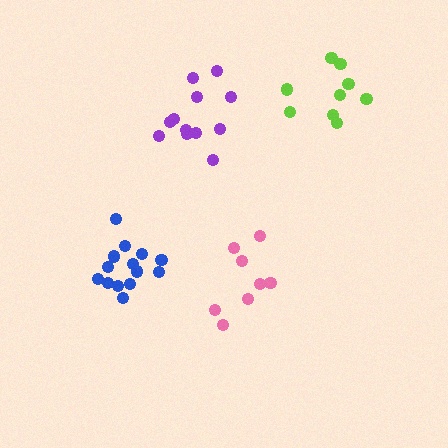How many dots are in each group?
Group 1: 14 dots, Group 2: 12 dots, Group 3: 8 dots, Group 4: 9 dots (43 total).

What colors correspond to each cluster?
The clusters are colored: blue, purple, pink, lime.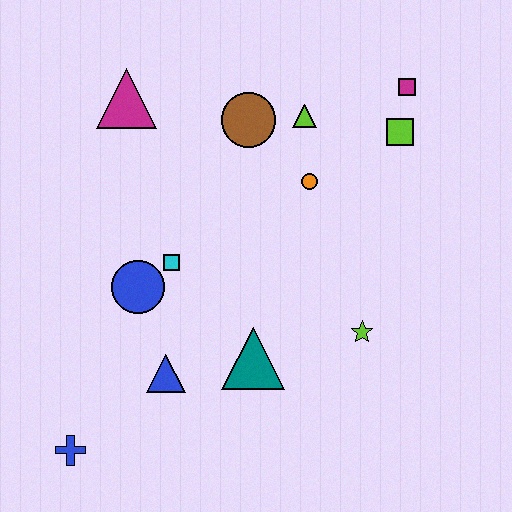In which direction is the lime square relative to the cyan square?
The lime square is to the right of the cyan square.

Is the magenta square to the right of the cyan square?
Yes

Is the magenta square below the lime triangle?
No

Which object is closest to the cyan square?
The blue circle is closest to the cyan square.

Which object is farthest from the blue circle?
The magenta square is farthest from the blue circle.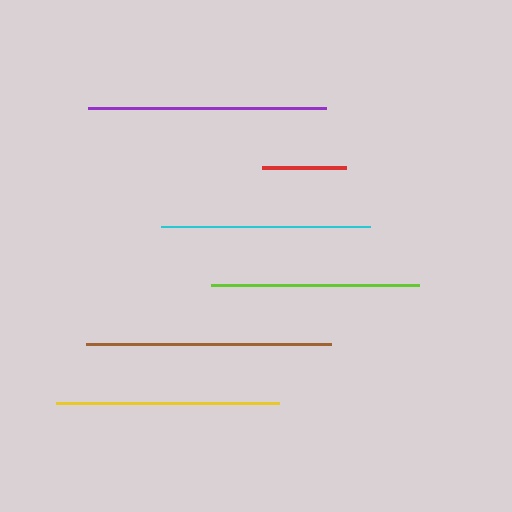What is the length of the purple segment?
The purple segment is approximately 238 pixels long.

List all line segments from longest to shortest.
From longest to shortest: brown, purple, yellow, cyan, lime, red.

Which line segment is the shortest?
The red line is the shortest at approximately 85 pixels.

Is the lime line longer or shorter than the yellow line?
The yellow line is longer than the lime line.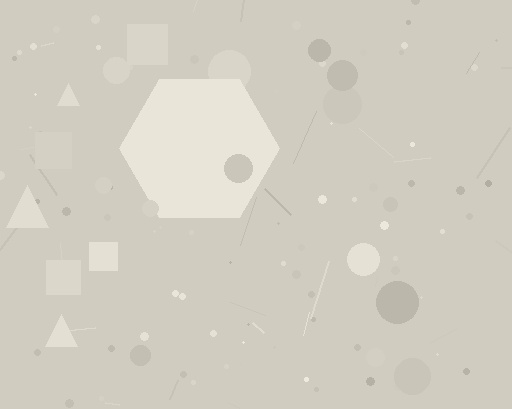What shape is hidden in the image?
A hexagon is hidden in the image.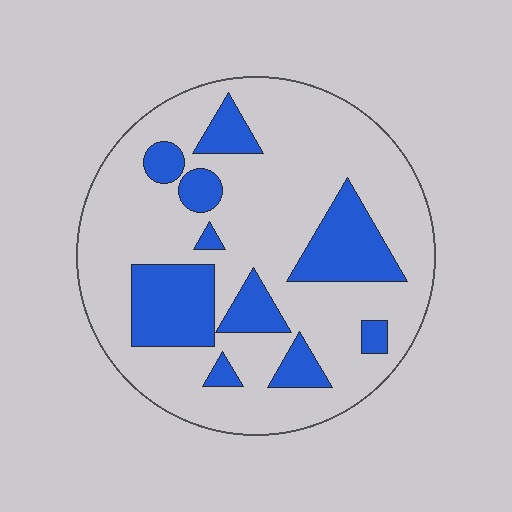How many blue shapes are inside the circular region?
10.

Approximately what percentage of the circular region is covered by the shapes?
Approximately 25%.